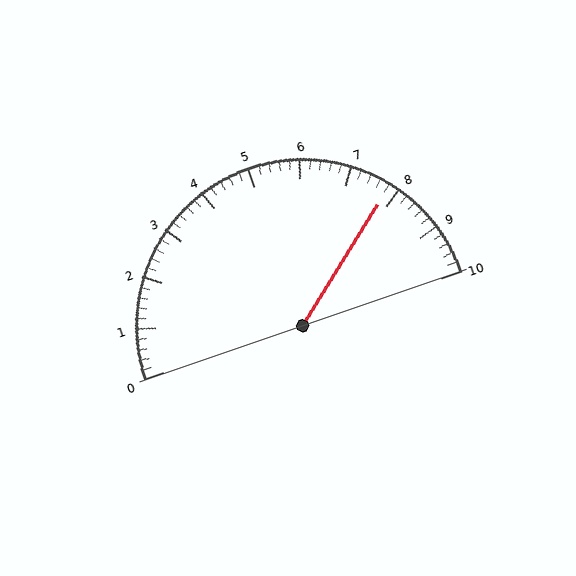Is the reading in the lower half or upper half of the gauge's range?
The reading is in the upper half of the range (0 to 10).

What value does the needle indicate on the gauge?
The needle indicates approximately 7.8.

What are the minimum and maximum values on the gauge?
The gauge ranges from 0 to 10.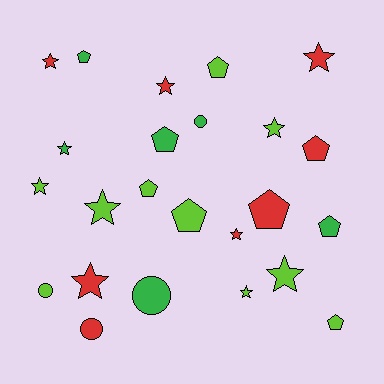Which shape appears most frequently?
Star, with 11 objects.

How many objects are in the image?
There are 24 objects.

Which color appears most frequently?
Lime, with 10 objects.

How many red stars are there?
There are 5 red stars.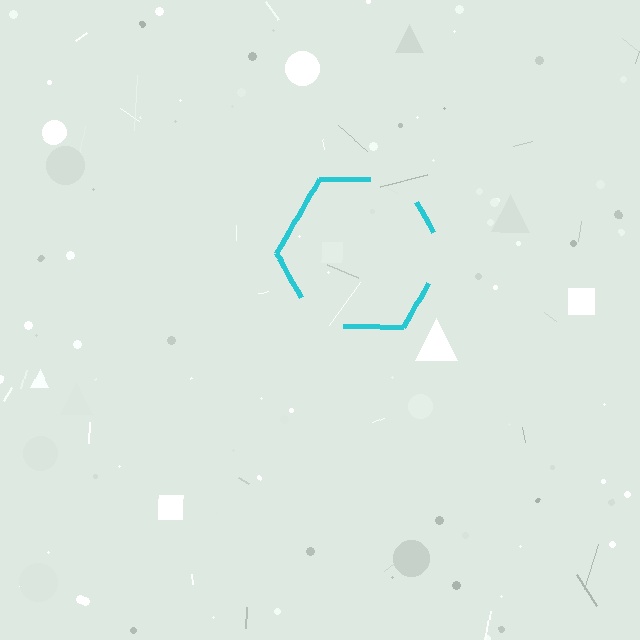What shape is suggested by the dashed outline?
The dashed outline suggests a hexagon.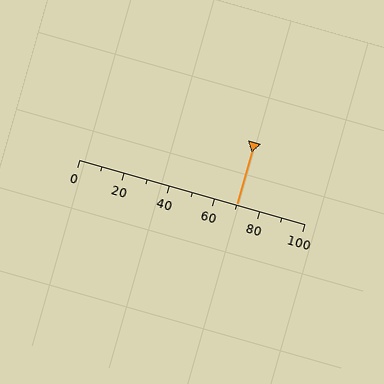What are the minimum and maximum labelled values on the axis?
The axis runs from 0 to 100.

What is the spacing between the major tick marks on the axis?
The major ticks are spaced 20 apart.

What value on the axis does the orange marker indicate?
The marker indicates approximately 70.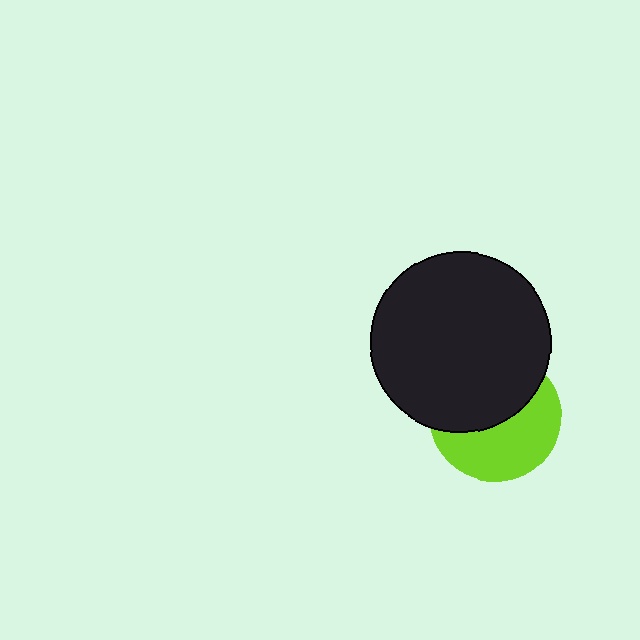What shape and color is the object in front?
The object in front is a black circle.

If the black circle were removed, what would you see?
You would see the complete lime circle.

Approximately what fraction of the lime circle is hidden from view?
Roughly 51% of the lime circle is hidden behind the black circle.